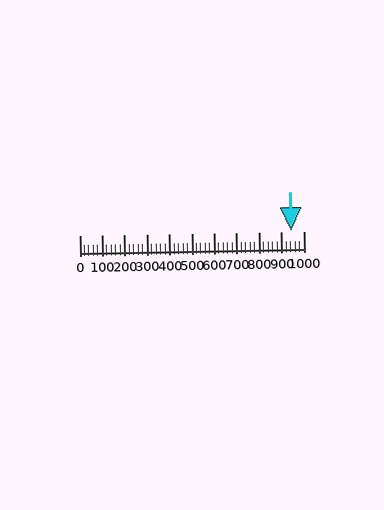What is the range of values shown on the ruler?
The ruler shows values from 0 to 1000.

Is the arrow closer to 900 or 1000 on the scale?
The arrow is closer to 900.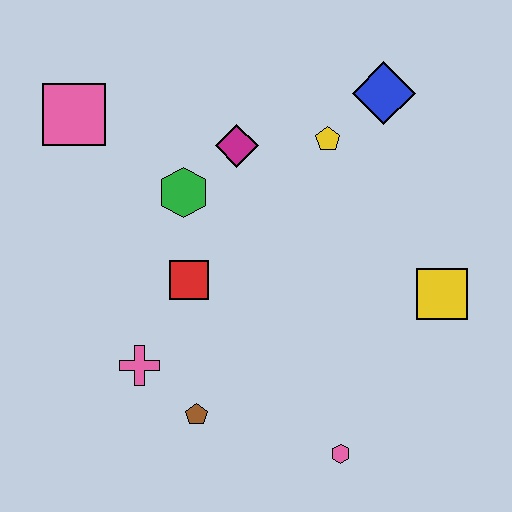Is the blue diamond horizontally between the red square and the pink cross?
No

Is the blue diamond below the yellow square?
No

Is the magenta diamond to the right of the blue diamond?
No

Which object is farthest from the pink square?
The pink hexagon is farthest from the pink square.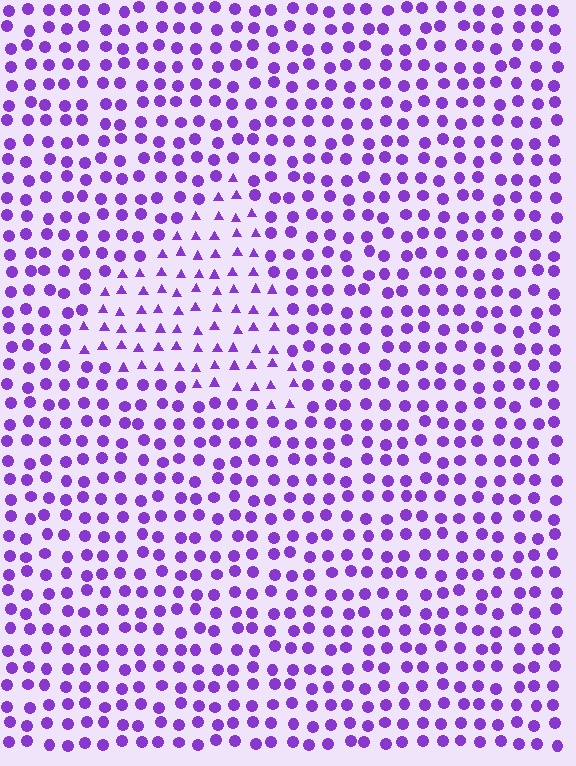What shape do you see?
I see a triangle.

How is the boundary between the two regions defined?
The boundary is defined by a change in element shape: triangles inside vs. circles outside. All elements share the same color and spacing.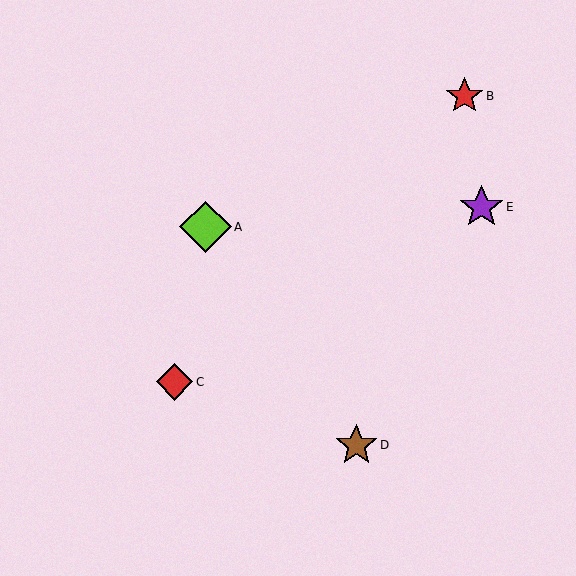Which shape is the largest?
The lime diamond (labeled A) is the largest.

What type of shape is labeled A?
Shape A is a lime diamond.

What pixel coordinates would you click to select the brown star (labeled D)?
Click at (356, 445) to select the brown star D.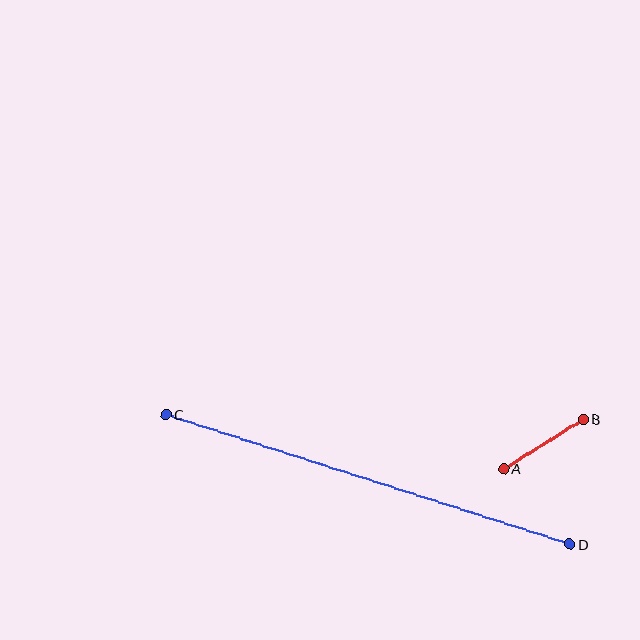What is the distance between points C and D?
The distance is approximately 425 pixels.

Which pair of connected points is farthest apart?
Points C and D are farthest apart.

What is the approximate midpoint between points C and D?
The midpoint is at approximately (368, 479) pixels.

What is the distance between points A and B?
The distance is approximately 94 pixels.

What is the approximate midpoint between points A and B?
The midpoint is at approximately (543, 444) pixels.